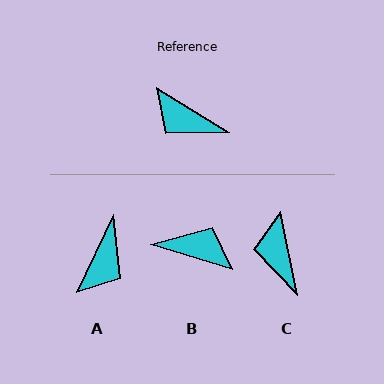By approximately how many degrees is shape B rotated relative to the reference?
Approximately 166 degrees clockwise.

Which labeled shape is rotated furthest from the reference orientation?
B, about 166 degrees away.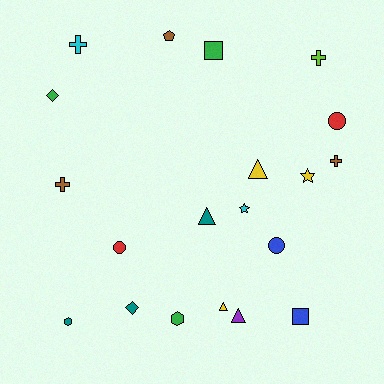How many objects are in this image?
There are 20 objects.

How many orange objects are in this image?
There are no orange objects.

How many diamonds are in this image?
There are 2 diamonds.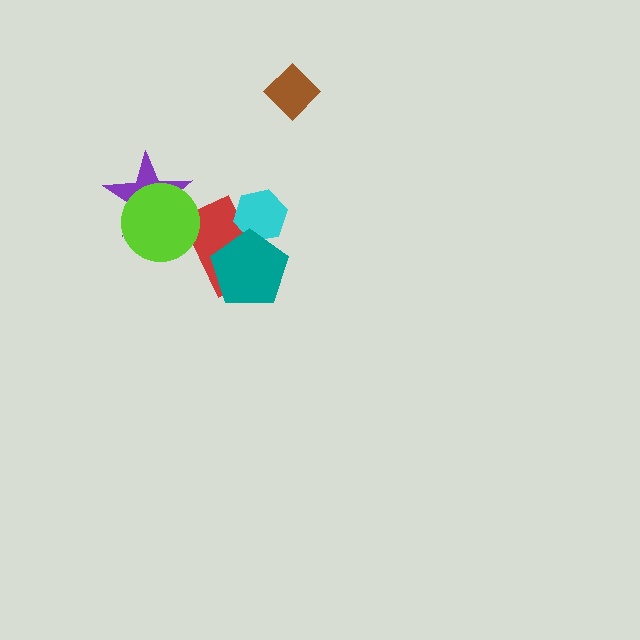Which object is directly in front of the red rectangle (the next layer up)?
The cyan hexagon is directly in front of the red rectangle.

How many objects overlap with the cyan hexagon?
2 objects overlap with the cyan hexagon.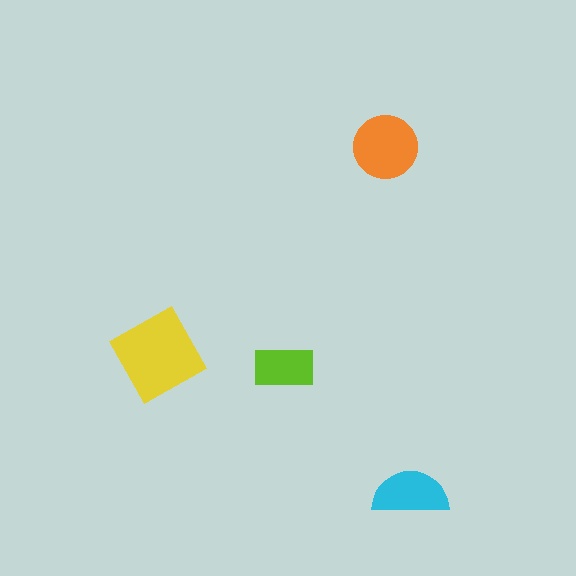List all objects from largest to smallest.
The yellow diamond, the orange circle, the cyan semicircle, the lime rectangle.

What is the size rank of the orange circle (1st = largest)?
2nd.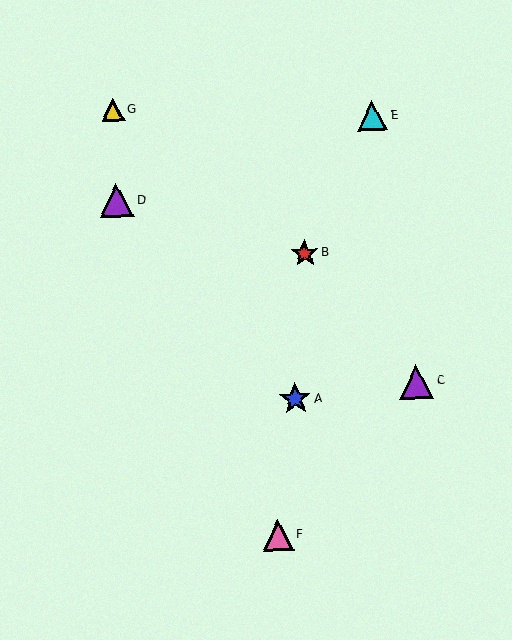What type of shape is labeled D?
Shape D is a purple triangle.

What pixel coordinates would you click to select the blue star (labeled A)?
Click at (295, 399) to select the blue star A.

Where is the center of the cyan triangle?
The center of the cyan triangle is at (373, 116).